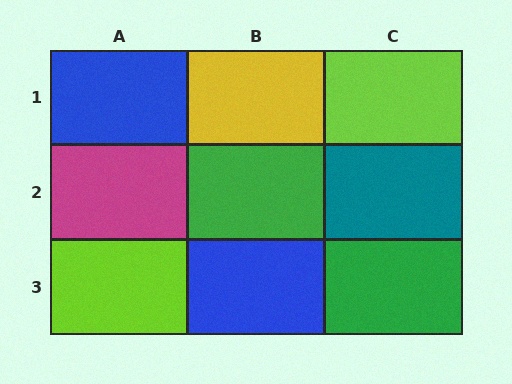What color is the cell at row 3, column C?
Green.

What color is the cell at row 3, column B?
Blue.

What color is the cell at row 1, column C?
Lime.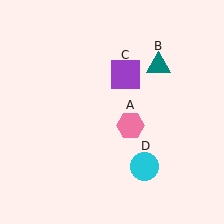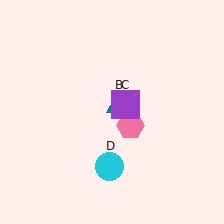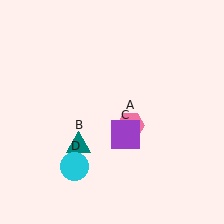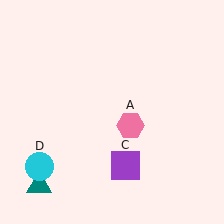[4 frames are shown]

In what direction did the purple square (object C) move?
The purple square (object C) moved down.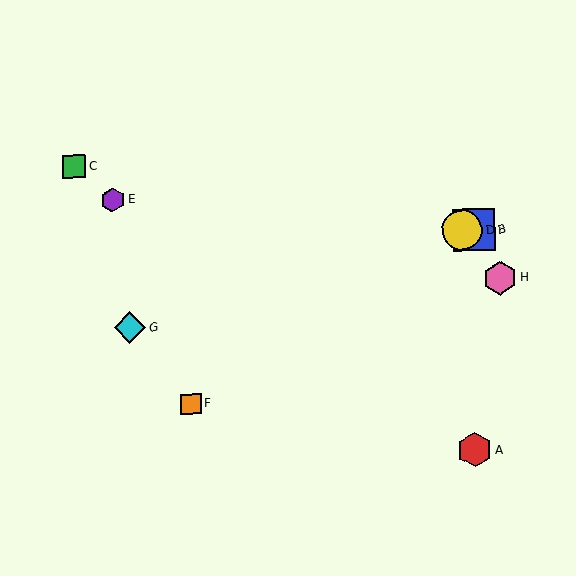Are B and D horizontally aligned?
Yes, both are at y≈230.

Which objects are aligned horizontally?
Objects B, D are aligned horizontally.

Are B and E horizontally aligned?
No, B is at y≈230 and E is at y≈200.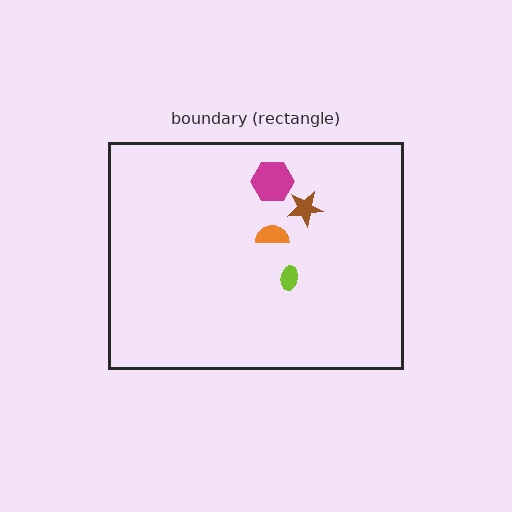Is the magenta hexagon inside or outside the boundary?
Inside.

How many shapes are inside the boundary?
4 inside, 0 outside.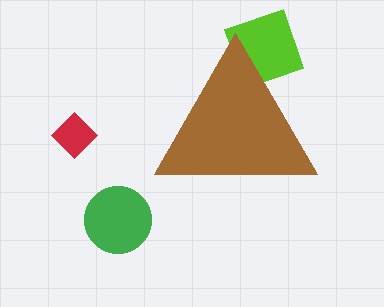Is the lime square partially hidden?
Yes, the lime square is partially hidden behind the brown triangle.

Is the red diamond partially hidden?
No, the red diamond is fully visible.